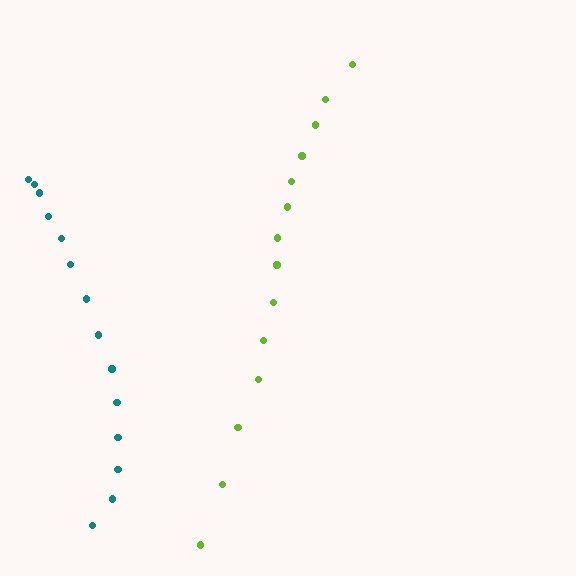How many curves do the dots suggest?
There are 2 distinct paths.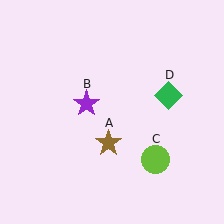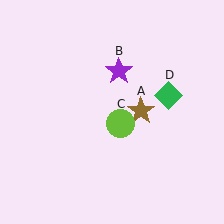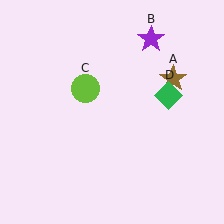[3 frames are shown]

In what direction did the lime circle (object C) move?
The lime circle (object C) moved up and to the left.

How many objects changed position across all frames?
3 objects changed position: brown star (object A), purple star (object B), lime circle (object C).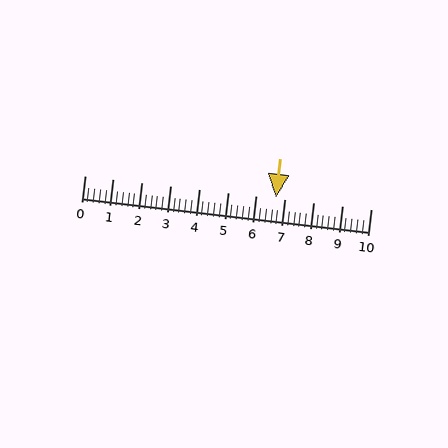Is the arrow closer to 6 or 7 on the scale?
The arrow is closer to 7.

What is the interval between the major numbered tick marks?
The major tick marks are spaced 1 units apart.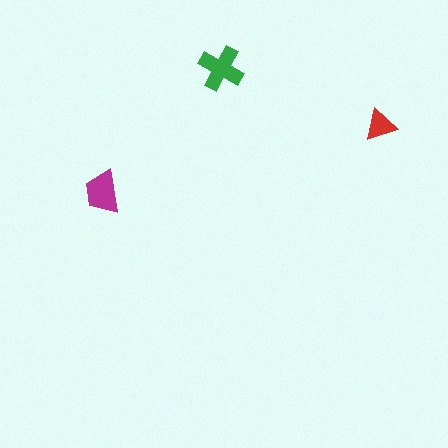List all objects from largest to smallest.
The green cross, the magenta trapezoid, the red triangle.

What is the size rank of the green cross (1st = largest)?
1st.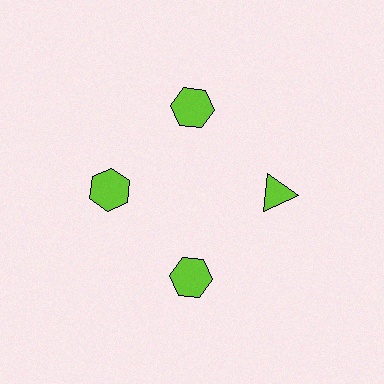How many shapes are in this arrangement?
There are 4 shapes arranged in a ring pattern.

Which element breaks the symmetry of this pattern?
The lime triangle at roughly the 3 o'clock position breaks the symmetry. All other shapes are lime hexagons.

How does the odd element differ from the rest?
It has a different shape: triangle instead of hexagon.